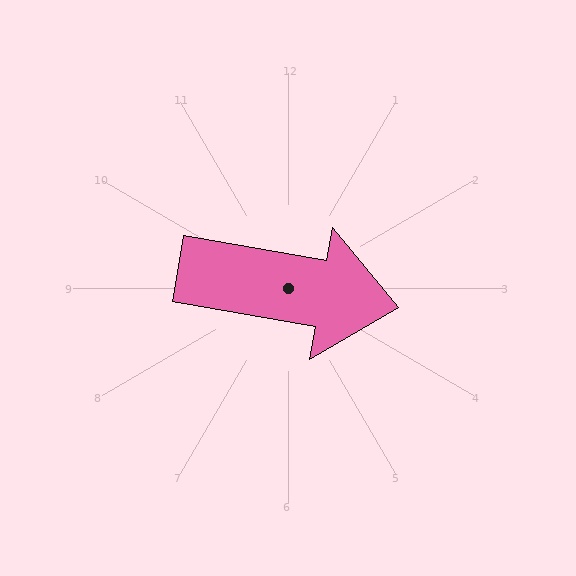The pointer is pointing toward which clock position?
Roughly 3 o'clock.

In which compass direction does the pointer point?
East.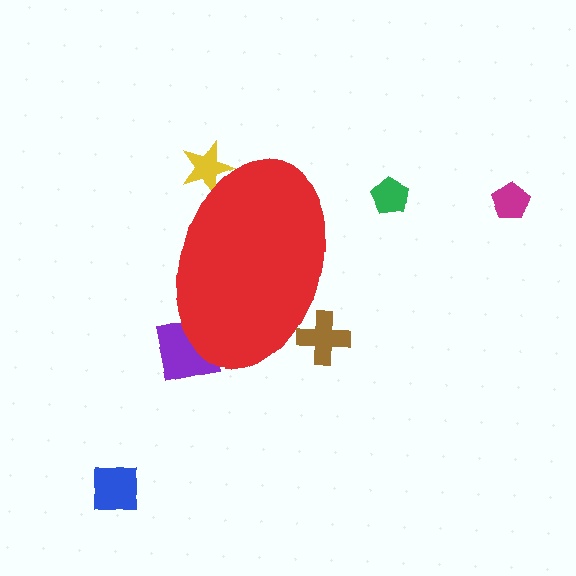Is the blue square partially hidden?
No, the blue square is fully visible.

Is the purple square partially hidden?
Yes, the purple square is partially hidden behind the red ellipse.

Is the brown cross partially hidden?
Yes, the brown cross is partially hidden behind the red ellipse.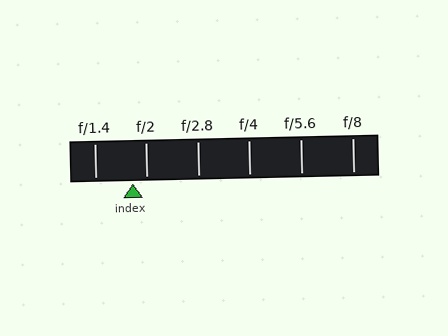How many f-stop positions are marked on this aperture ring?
There are 6 f-stop positions marked.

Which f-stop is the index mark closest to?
The index mark is closest to f/2.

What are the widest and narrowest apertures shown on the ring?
The widest aperture shown is f/1.4 and the narrowest is f/8.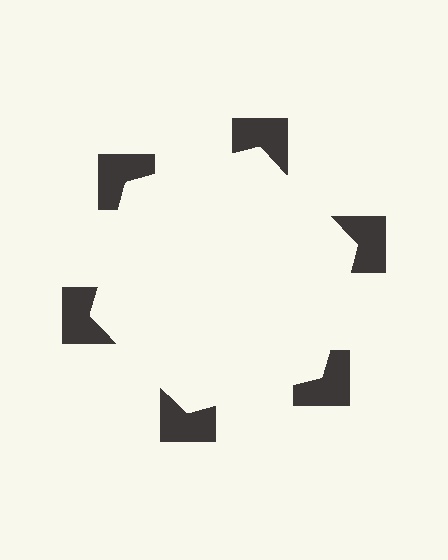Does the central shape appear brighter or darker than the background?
It typically appears slightly brighter than the background, even though no actual brightness change is drawn.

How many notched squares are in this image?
There are 6 — one at each vertex of the illusory hexagon.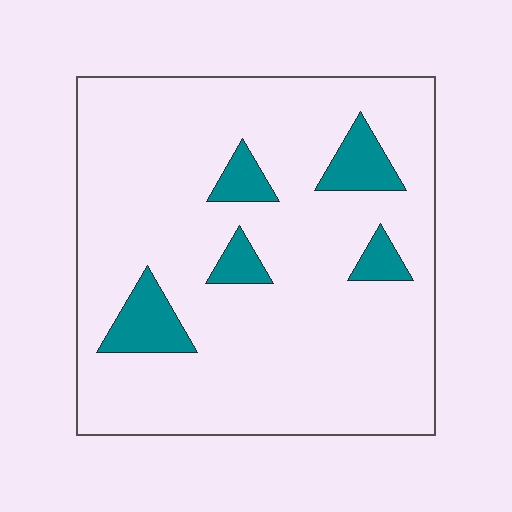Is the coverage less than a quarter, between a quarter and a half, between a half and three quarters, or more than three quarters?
Less than a quarter.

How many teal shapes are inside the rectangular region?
5.